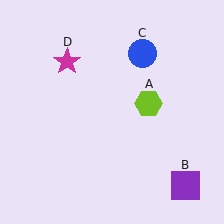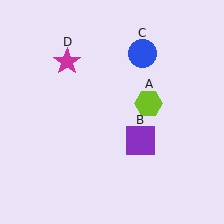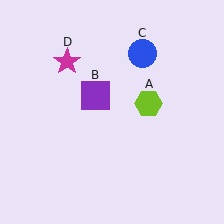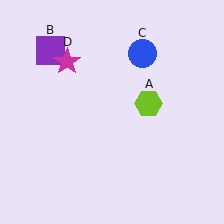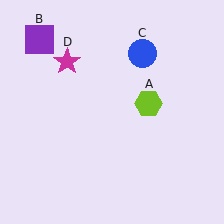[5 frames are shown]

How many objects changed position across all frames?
1 object changed position: purple square (object B).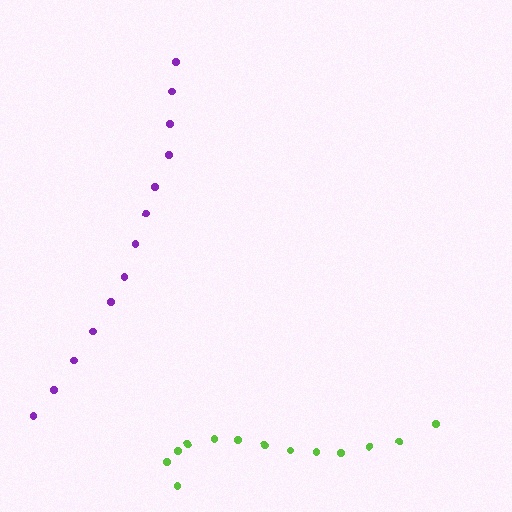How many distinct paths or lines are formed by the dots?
There are 2 distinct paths.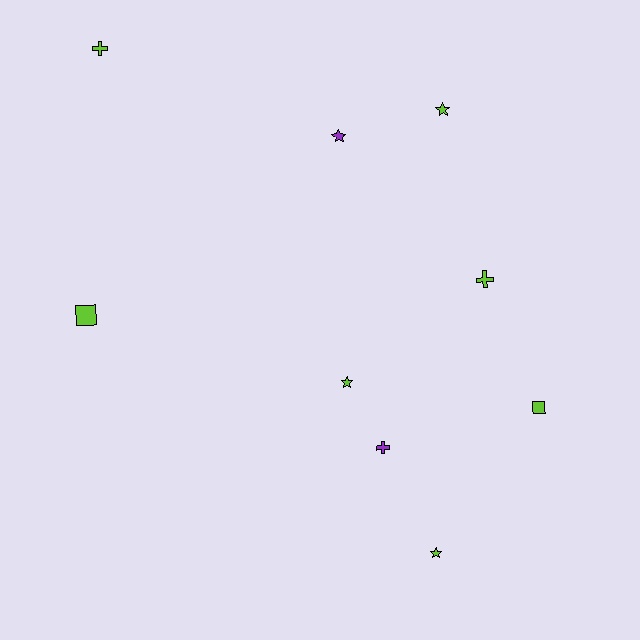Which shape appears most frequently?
Star, with 4 objects.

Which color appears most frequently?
Lime, with 7 objects.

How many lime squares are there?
There are 2 lime squares.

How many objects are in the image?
There are 9 objects.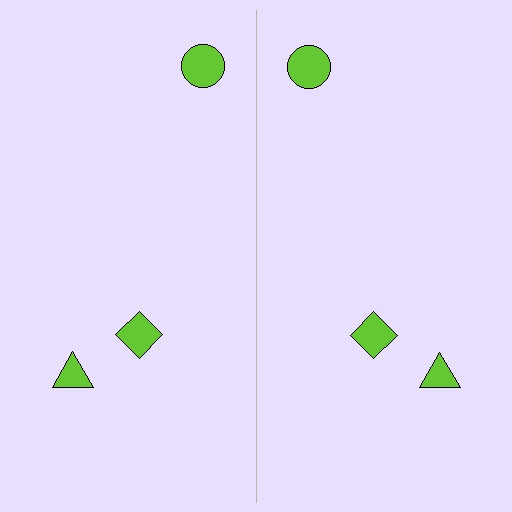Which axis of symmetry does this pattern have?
The pattern has a vertical axis of symmetry running through the center of the image.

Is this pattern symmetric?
Yes, this pattern has bilateral (reflection) symmetry.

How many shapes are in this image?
There are 6 shapes in this image.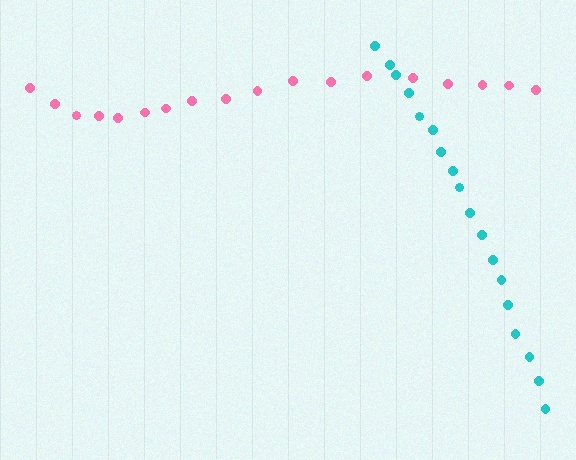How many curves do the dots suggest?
There are 2 distinct paths.